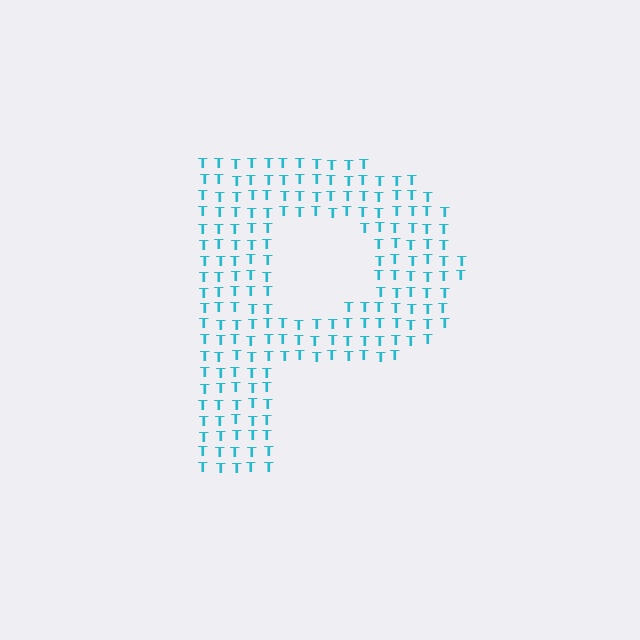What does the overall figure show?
The overall figure shows the letter P.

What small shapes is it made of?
It is made of small letter T's.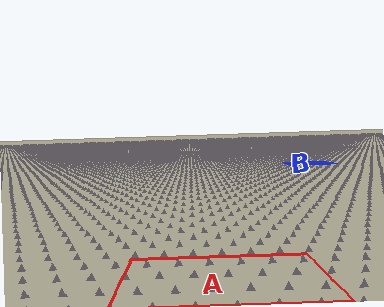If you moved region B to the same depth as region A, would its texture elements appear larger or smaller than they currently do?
They would appear larger. At a closer depth, the same texture elements are projected at a bigger on-screen size.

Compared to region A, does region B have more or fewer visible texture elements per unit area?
Region B has more texture elements per unit area — they are packed more densely because it is farther away.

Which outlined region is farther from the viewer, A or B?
Region B is farther from the viewer — the texture elements inside it appear smaller and more densely packed.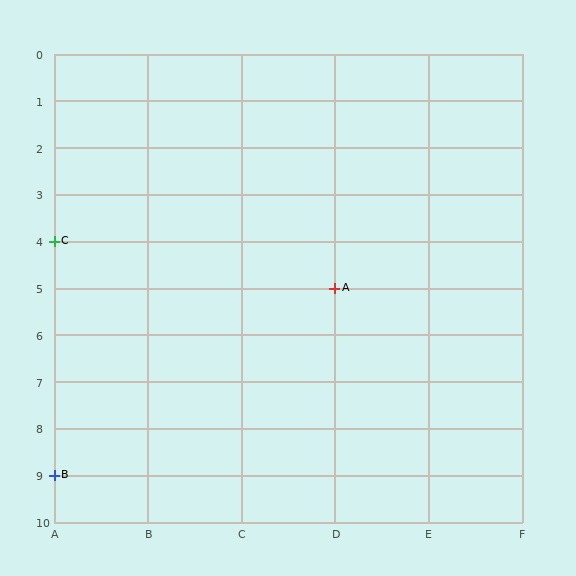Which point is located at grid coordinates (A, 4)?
Point C is at (A, 4).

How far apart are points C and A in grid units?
Points C and A are 3 columns and 1 row apart (about 3.2 grid units diagonally).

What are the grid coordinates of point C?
Point C is at grid coordinates (A, 4).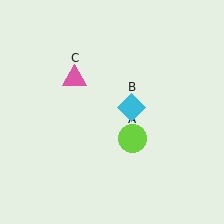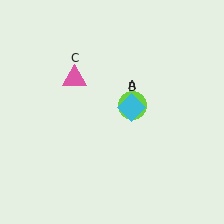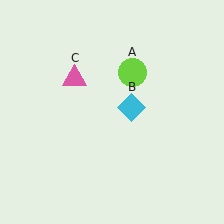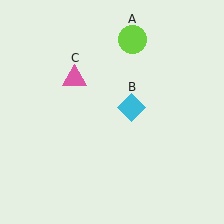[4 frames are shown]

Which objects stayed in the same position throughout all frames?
Cyan diamond (object B) and pink triangle (object C) remained stationary.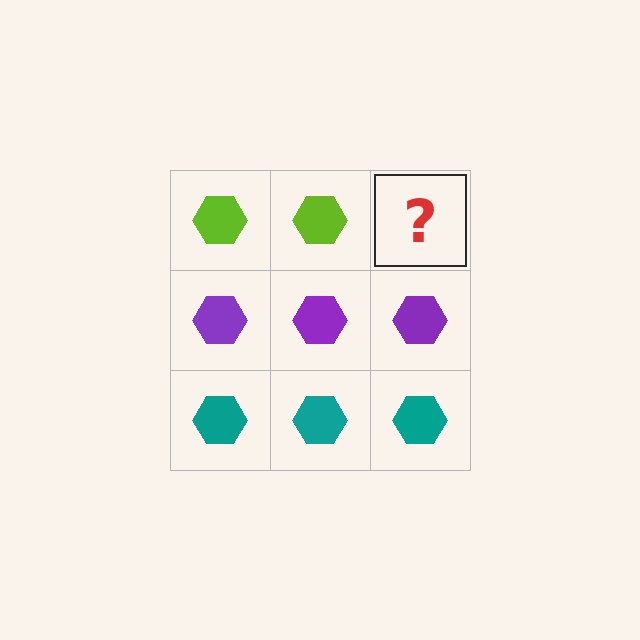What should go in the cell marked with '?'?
The missing cell should contain a lime hexagon.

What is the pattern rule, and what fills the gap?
The rule is that each row has a consistent color. The gap should be filled with a lime hexagon.